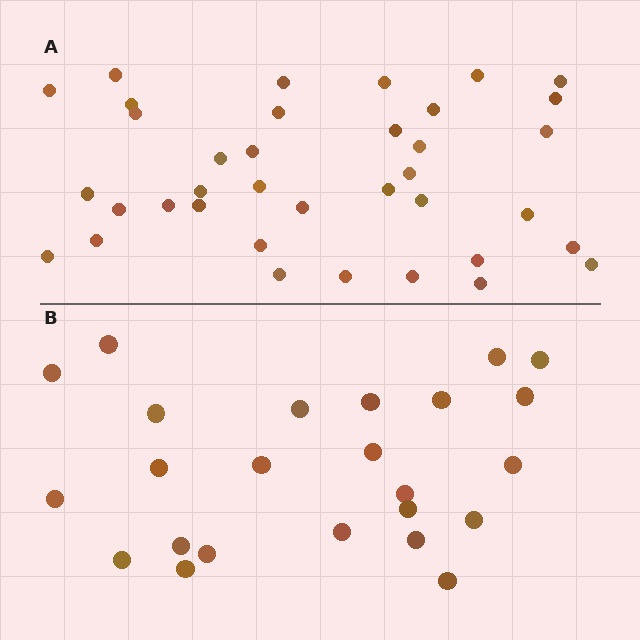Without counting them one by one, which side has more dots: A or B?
Region A (the top region) has more dots.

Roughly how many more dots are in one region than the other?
Region A has approximately 15 more dots than region B.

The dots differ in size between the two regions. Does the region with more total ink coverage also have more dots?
No. Region B has more total ink coverage because its dots are larger, but region A actually contains more individual dots. Total area can be misleading — the number of items is what matters here.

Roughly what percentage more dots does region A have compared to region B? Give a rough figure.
About 55% more.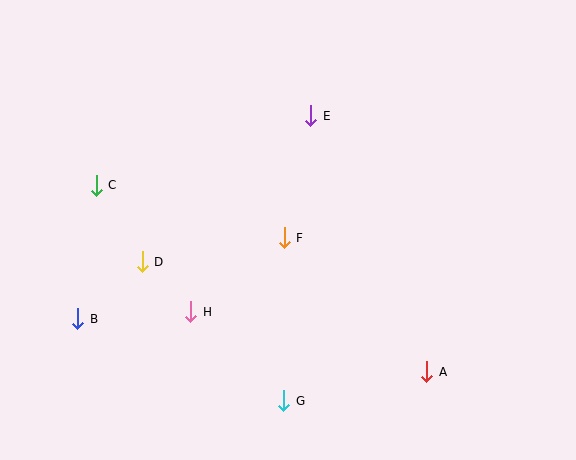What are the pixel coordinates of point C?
Point C is at (96, 185).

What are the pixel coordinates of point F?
Point F is at (284, 238).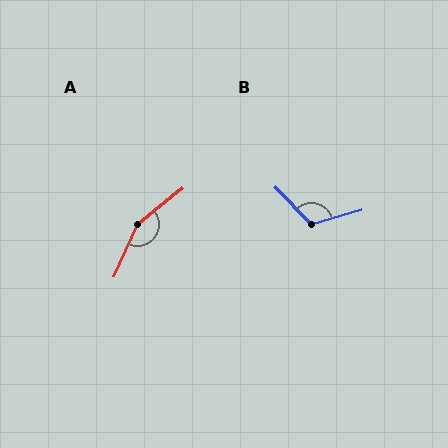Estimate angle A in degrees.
Approximately 153 degrees.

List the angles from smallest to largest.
B (118°), A (153°).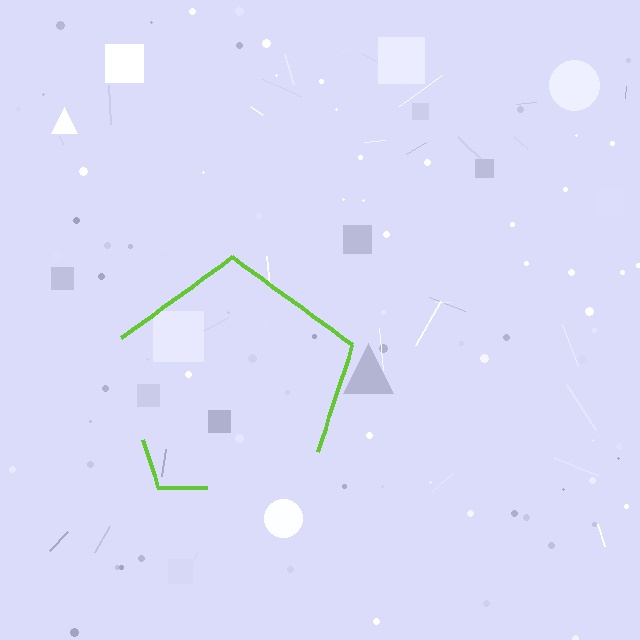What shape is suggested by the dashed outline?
The dashed outline suggests a pentagon.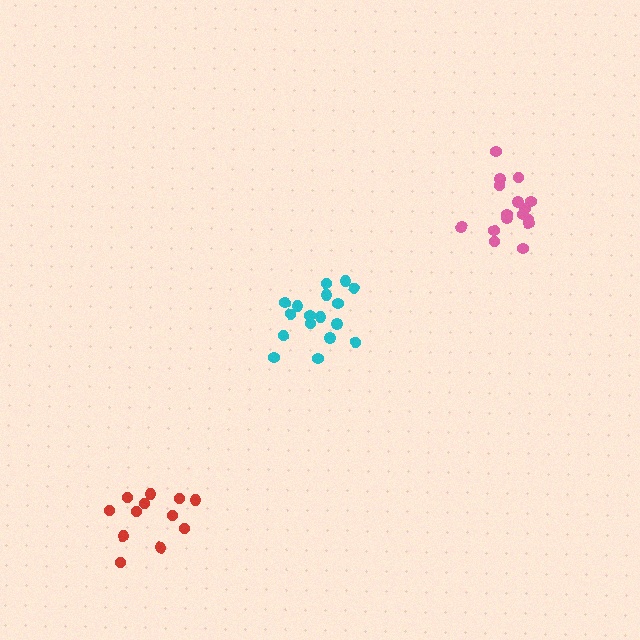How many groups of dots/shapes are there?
There are 3 groups.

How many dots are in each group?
Group 1: 16 dots, Group 2: 12 dots, Group 3: 17 dots (45 total).